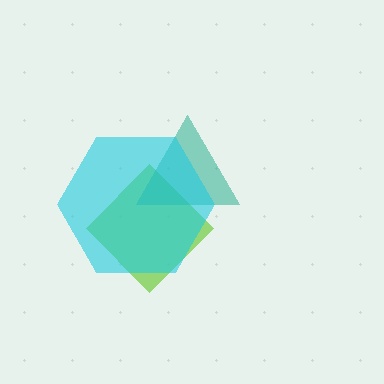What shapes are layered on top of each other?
The layered shapes are: a lime diamond, a teal triangle, a cyan hexagon.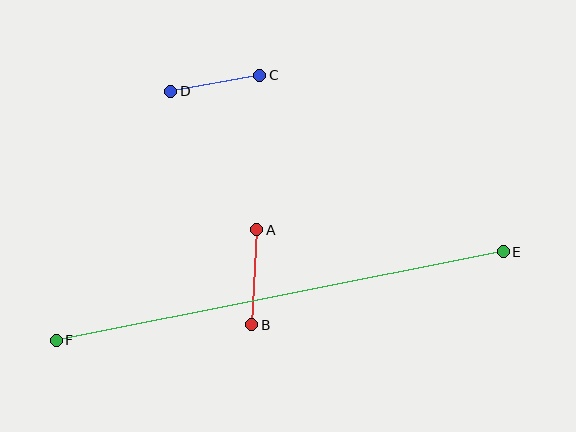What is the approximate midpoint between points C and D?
The midpoint is at approximately (215, 83) pixels.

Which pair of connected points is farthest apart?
Points E and F are farthest apart.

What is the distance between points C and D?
The distance is approximately 91 pixels.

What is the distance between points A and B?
The distance is approximately 95 pixels.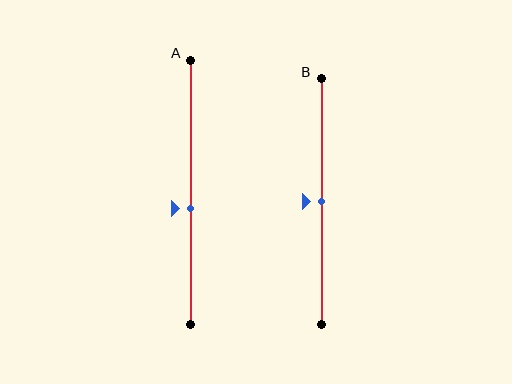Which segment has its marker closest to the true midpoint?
Segment B has its marker closest to the true midpoint.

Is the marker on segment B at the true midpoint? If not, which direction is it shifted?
Yes, the marker on segment B is at the true midpoint.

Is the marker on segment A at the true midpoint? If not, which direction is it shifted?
No, the marker on segment A is shifted downward by about 6% of the segment length.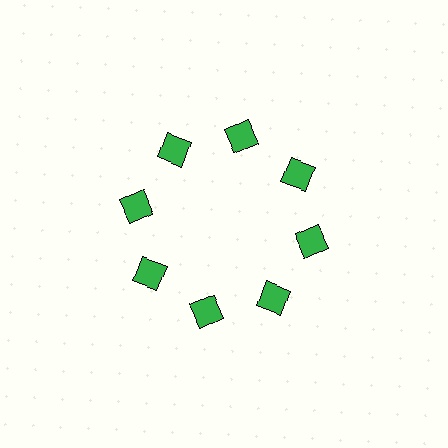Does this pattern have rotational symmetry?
Yes, this pattern has 8-fold rotational symmetry. It looks the same after rotating 45 degrees around the center.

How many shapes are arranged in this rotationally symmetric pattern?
There are 8 shapes, arranged in 8 groups of 1.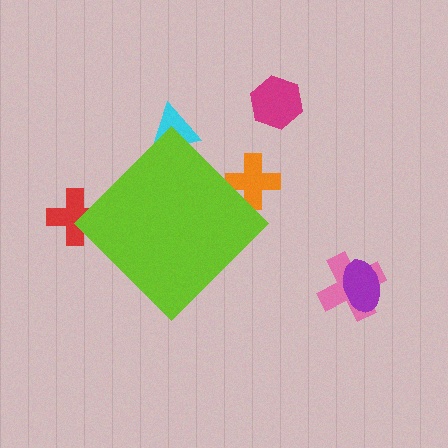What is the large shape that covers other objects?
A lime diamond.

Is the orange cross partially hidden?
Yes, the orange cross is partially hidden behind the lime diamond.